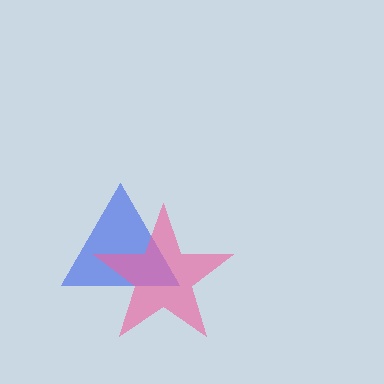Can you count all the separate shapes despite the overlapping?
Yes, there are 2 separate shapes.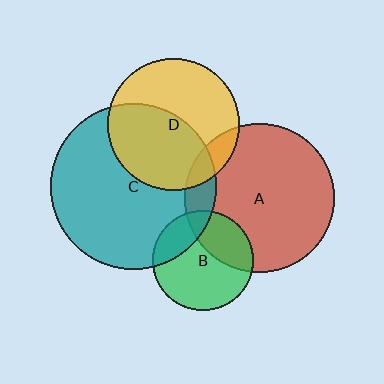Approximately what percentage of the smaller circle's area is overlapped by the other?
Approximately 30%.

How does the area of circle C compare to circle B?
Approximately 2.8 times.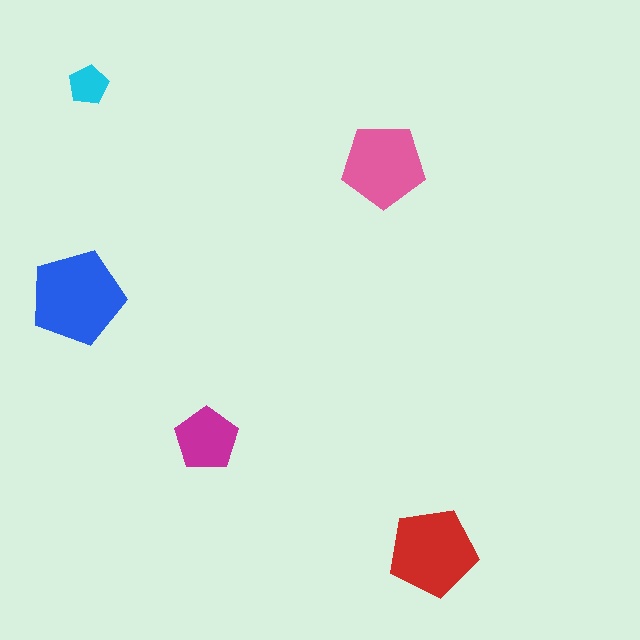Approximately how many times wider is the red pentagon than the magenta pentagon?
About 1.5 times wider.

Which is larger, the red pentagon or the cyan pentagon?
The red one.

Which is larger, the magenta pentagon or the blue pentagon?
The blue one.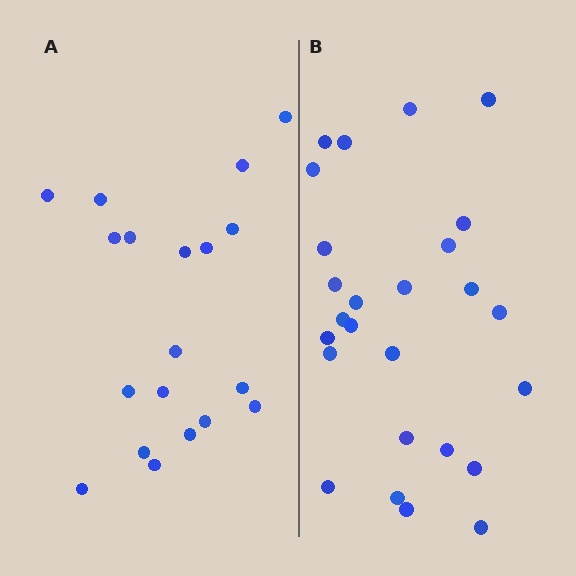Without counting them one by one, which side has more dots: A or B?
Region B (the right region) has more dots.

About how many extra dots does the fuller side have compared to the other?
Region B has roughly 8 or so more dots than region A.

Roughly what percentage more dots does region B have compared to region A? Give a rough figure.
About 35% more.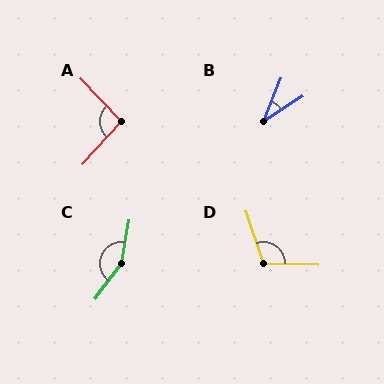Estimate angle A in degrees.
Approximately 94 degrees.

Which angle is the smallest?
B, at approximately 36 degrees.